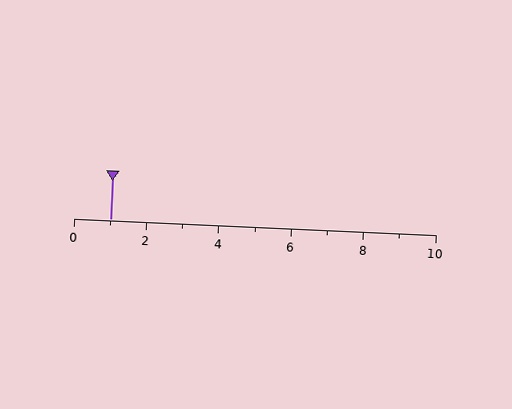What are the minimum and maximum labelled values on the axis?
The axis runs from 0 to 10.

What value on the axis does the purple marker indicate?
The marker indicates approximately 1.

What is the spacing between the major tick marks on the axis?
The major ticks are spaced 2 apart.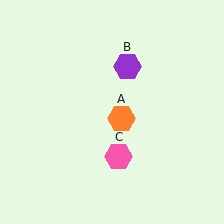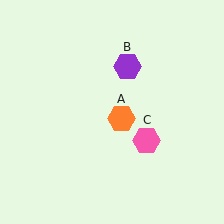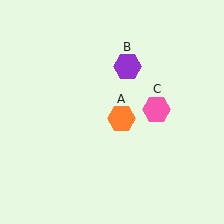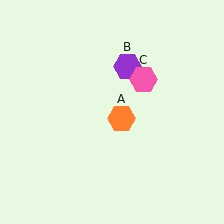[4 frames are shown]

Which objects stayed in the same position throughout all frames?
Orange hexagon (object A) and purple hexagon (object B) remained stationary.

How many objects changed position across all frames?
1 object changed position: pink hexagon (object C).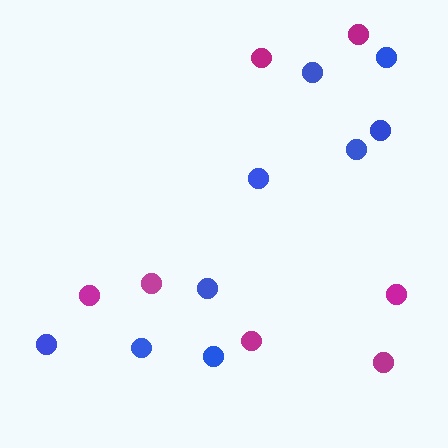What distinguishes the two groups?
There are 2 groups: one group of magenta circles (7) and one group of blue circles (9).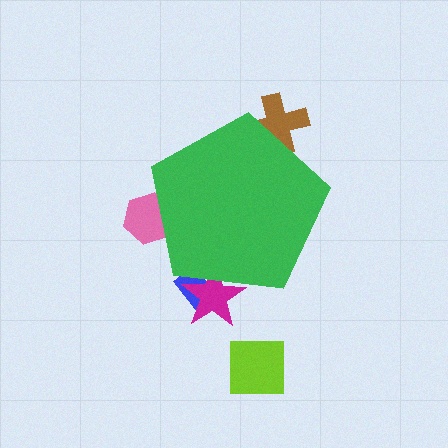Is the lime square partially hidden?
No, the lime square is fully visible.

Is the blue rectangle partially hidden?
Yes, the blue rectangle is partially hidden behind the green pentagon.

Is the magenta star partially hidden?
Yes, the magenta star is partially hidden behind the green pentagon.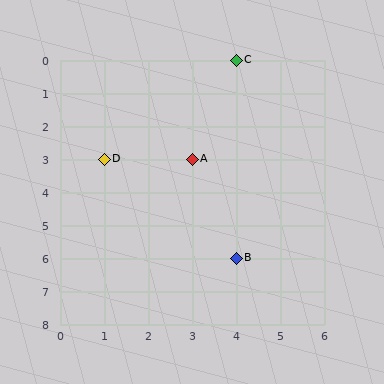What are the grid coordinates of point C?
Point C is at grid coordinates (4, 0).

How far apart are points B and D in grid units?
Points B and D are 3 columns and 3 rows apart (about 4.2 grid units diagonally).